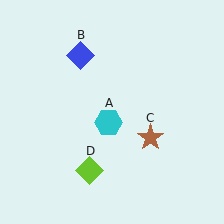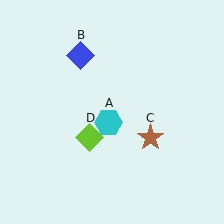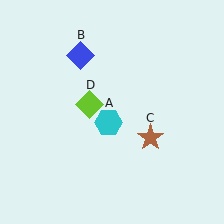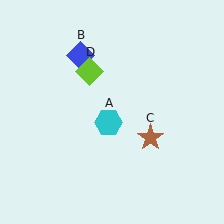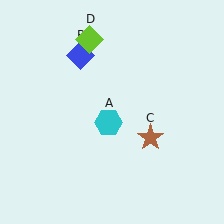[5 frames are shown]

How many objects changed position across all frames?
1 object changed position: lime diamond (object D).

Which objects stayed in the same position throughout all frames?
Cyan hexagon (object A) and blue diamond (object B) and brown star (object C) remained stationary.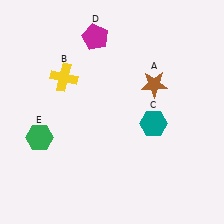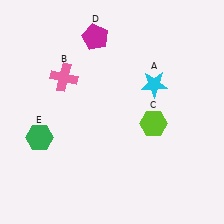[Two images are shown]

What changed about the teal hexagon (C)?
In Image 1, C is teal. In Image 2, it changed to lime.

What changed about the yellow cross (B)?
In Image 1, B is yellow. In Image 2, it changed to pink.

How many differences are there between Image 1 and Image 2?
There are 3 differences between the two images.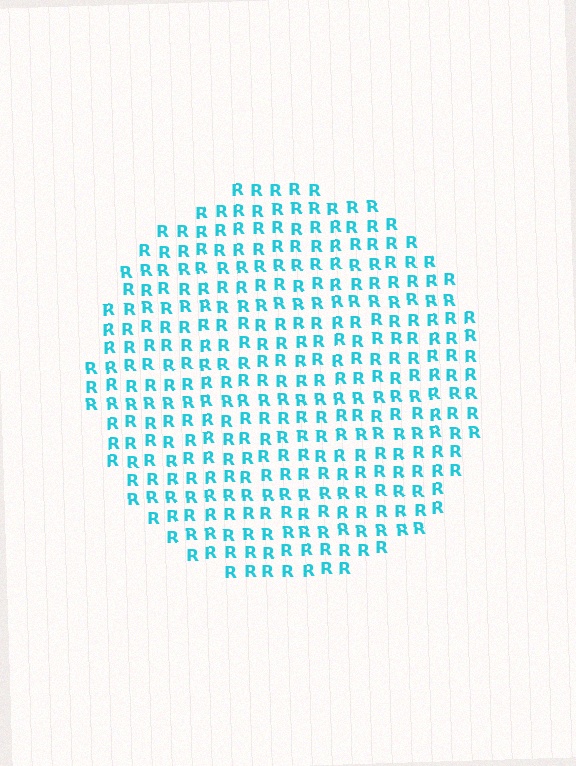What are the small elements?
The small elements are letter R's.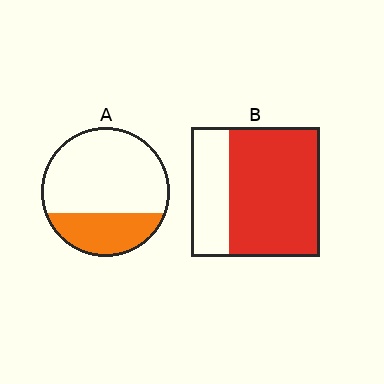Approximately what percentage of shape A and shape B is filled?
A is approximately 30% and B is approximately 70%.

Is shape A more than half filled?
No.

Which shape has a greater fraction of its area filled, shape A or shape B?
Shape B.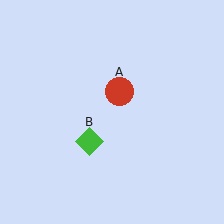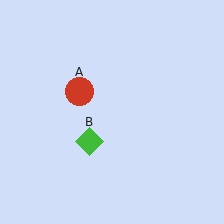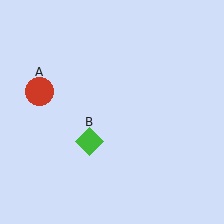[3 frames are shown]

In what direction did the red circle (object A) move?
The red circle (object A) moved left.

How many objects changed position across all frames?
1 object changed position: red circle (object A).